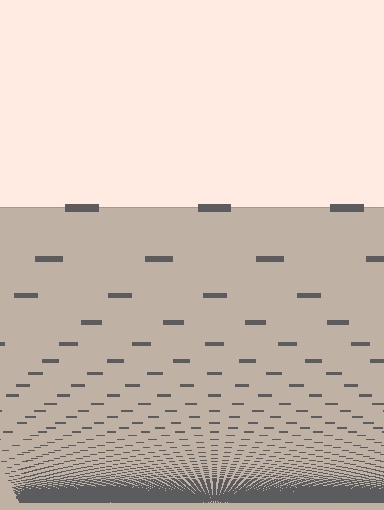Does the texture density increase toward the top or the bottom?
Density increases toward the bottom.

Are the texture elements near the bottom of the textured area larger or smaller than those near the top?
Smaller. The gradient is inverted — elements near the bottom are smaller and denser.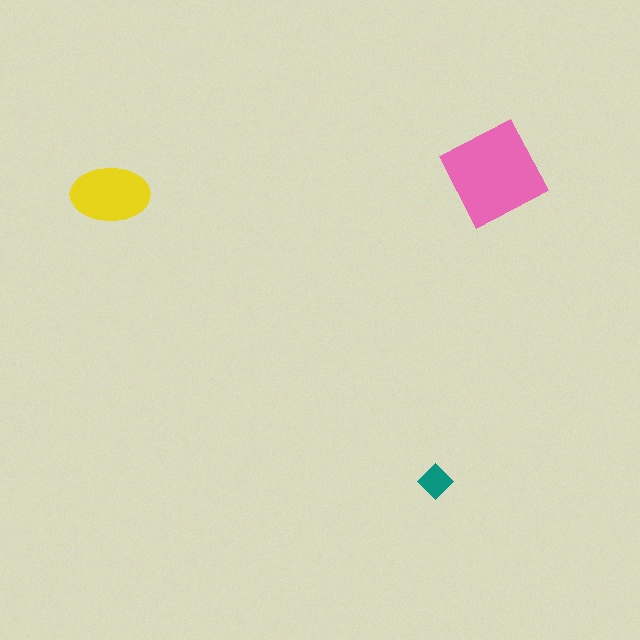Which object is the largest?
The pink square.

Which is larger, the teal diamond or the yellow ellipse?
The yellow ellipse.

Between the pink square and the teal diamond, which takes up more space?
The pink square.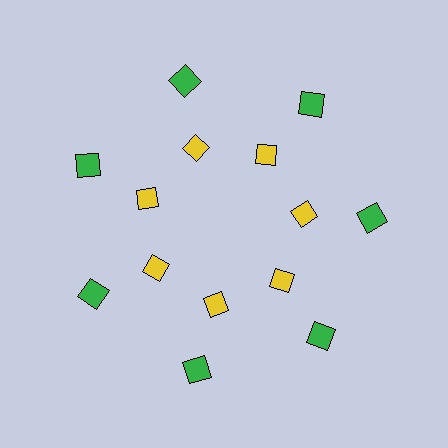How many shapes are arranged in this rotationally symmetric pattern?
There are 14 shapes, arranged in 7 groups of 2.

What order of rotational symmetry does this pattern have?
This pattern has 7-fold rotational symmetry.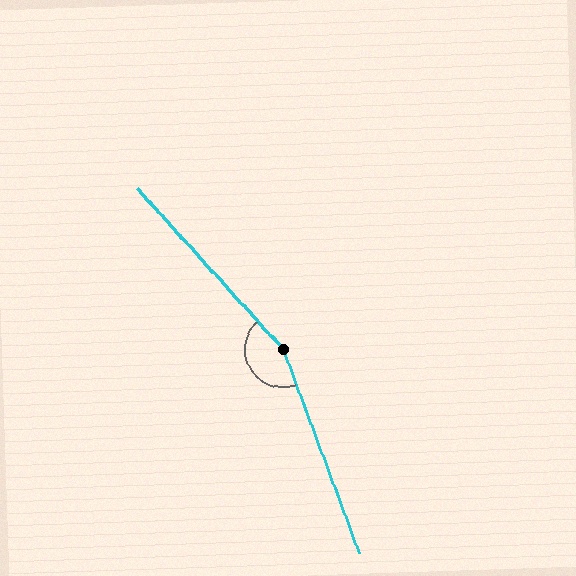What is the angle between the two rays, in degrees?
Approximately 158 degrees.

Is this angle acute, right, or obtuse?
It is obtuse.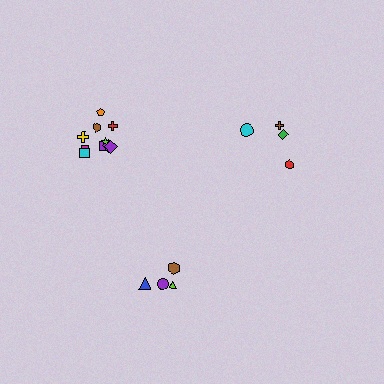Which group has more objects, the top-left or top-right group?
The top-left group.